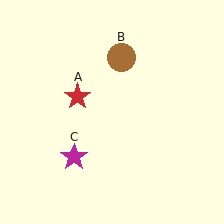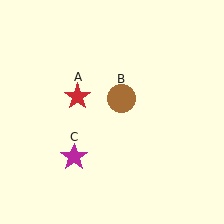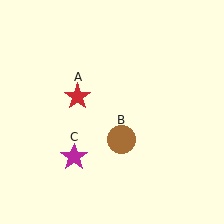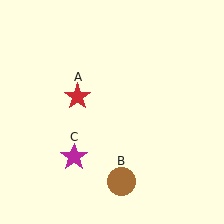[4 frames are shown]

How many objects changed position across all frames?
1 object changed position: brown circle (object B).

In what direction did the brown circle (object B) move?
The brown circle (object B) moved down.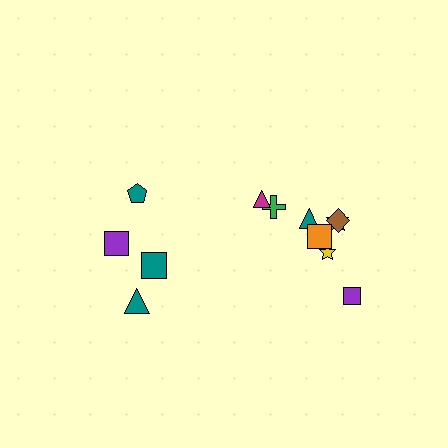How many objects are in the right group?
There are 8 objects.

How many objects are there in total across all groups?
There are 12 objects.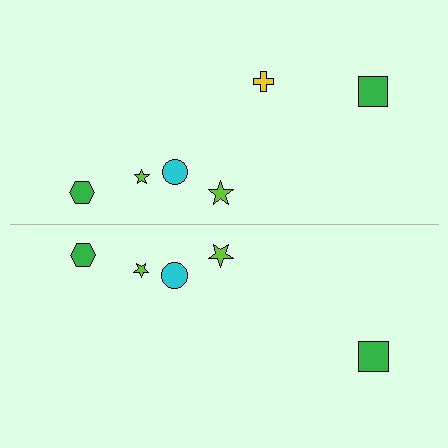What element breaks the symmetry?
A yellow cross is missing from the bottom side.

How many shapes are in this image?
There are 11 shapes in this image.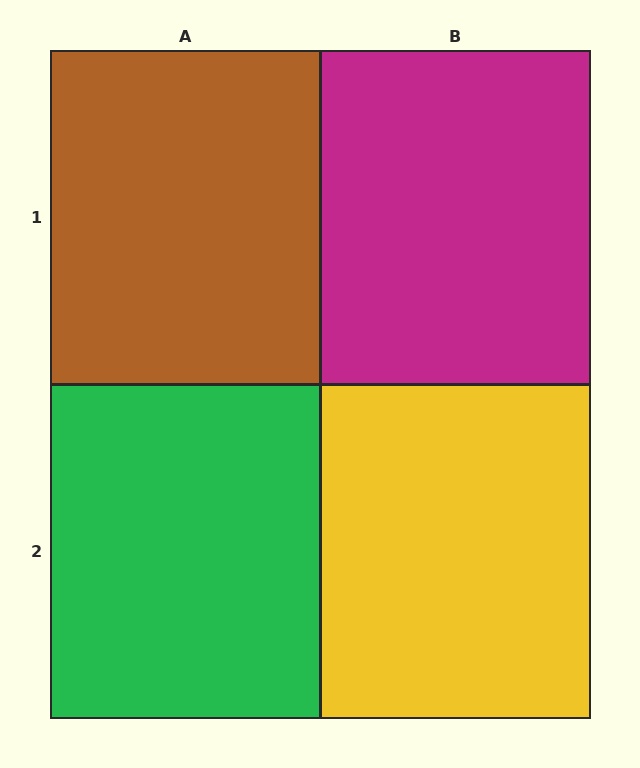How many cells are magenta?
1 cell is magenta.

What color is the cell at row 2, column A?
Green.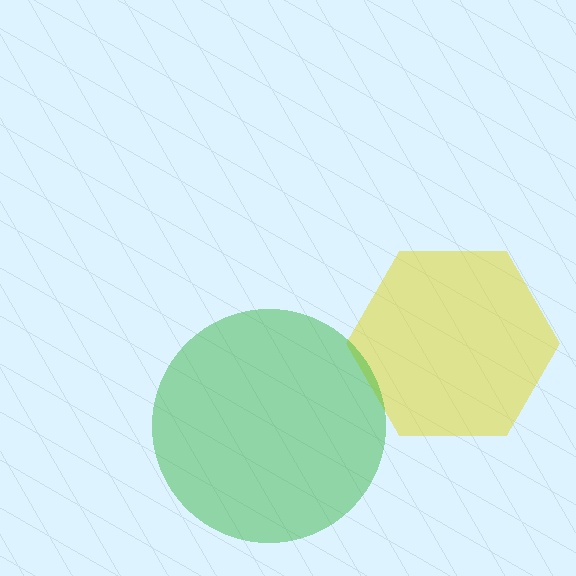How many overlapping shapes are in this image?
There are 2 overlapping shapes in the image.